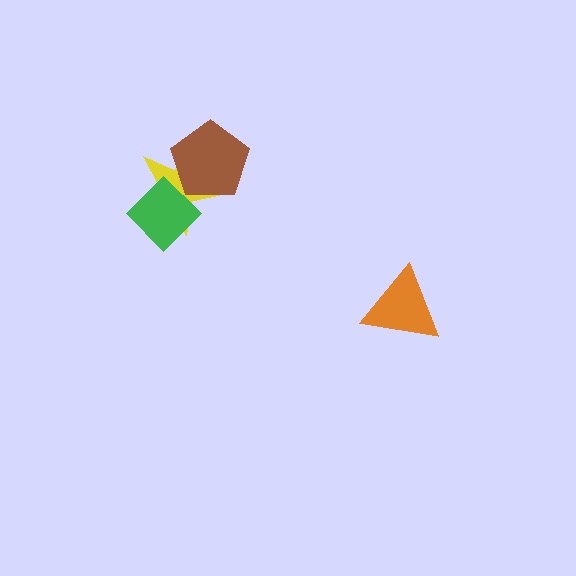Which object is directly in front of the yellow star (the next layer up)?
The green diamond is directly in front of the yellow star.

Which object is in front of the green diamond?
The brown pentagon is in front of the green diamond.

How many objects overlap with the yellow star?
2 objects overlap with the yellow star.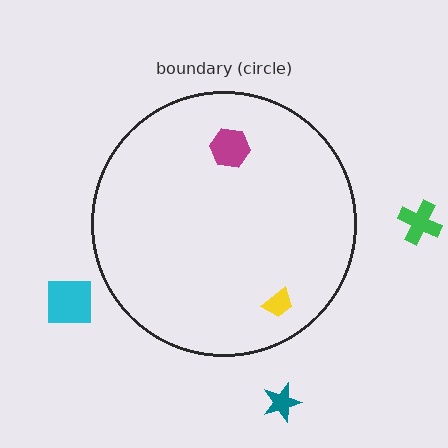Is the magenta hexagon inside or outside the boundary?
Inside.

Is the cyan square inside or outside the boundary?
Outside.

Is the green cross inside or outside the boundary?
Outside.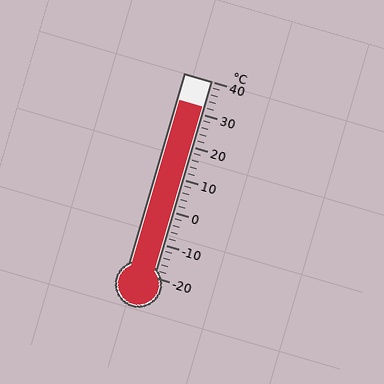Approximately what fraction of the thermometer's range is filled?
The thermometer is filled to approximately 85% of its range.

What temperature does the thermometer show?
The thermometer shows approximately 32°C.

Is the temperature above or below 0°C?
The temperature is above 0°C.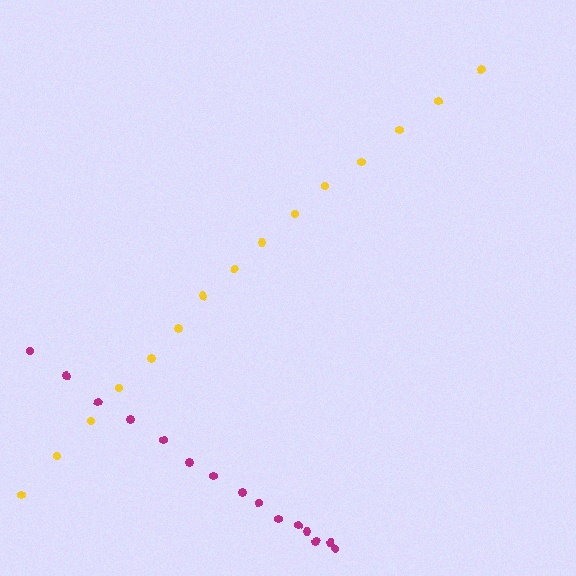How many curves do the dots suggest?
There are 2 distinct paths.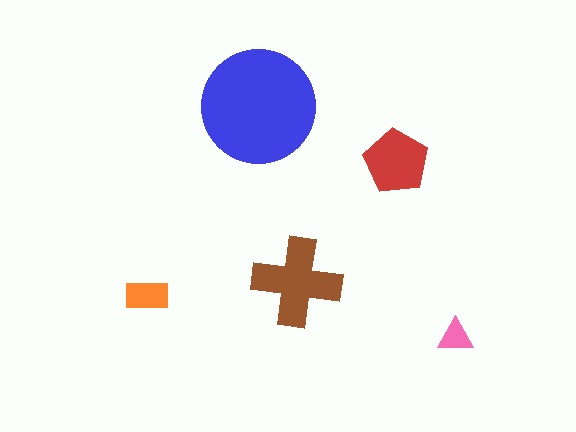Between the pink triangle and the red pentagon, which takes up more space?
The red pentagon.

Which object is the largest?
The blue circle.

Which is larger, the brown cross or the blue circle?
The blue circle.